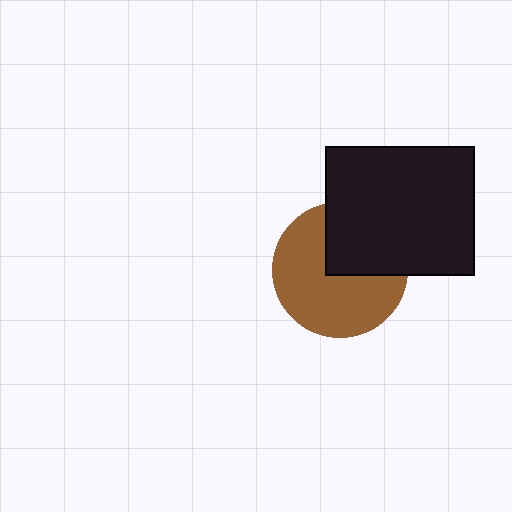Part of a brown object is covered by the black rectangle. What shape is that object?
It is a circle.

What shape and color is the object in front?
The object in front is a black rectangle.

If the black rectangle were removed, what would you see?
You would see the complete brown circle.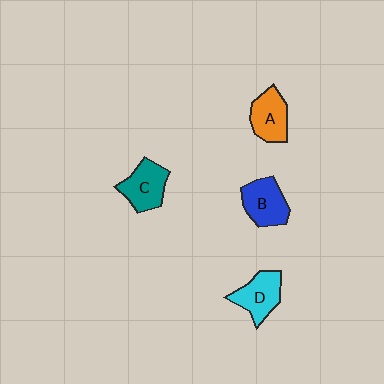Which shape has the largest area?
Shape B (blue).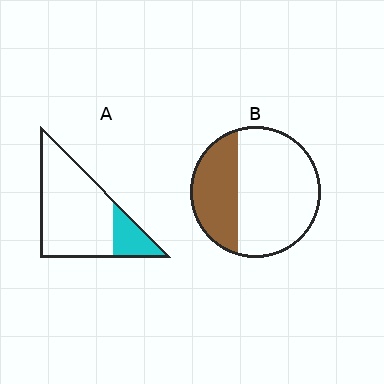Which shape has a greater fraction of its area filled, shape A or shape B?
Shape B.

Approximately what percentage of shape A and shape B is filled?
A is approximately 20% and B is approximately 35%.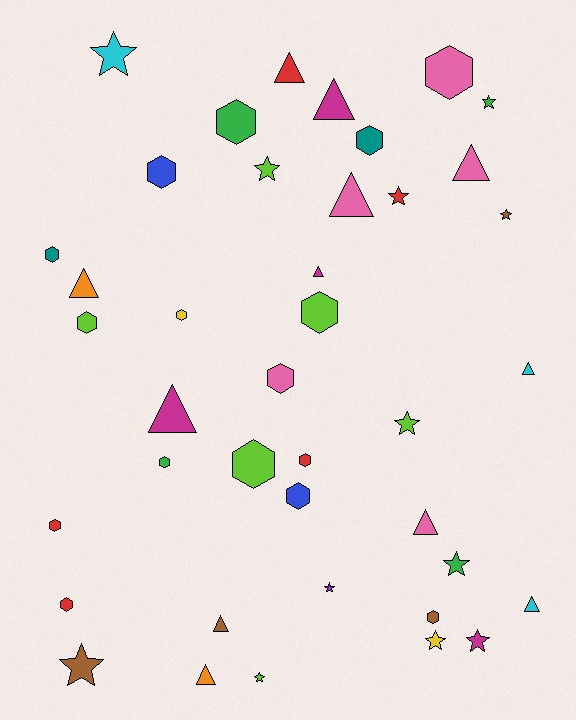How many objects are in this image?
There are 40 objects.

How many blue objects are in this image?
There are 2 blue objects.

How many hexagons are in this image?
There are 16 hexagons.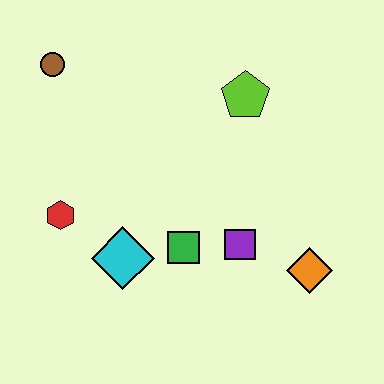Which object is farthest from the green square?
The brown circle is farthest from the green square.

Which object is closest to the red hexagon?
The cyan diamond is closest to the red hexagon.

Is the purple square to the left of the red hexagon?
No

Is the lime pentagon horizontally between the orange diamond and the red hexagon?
Yes